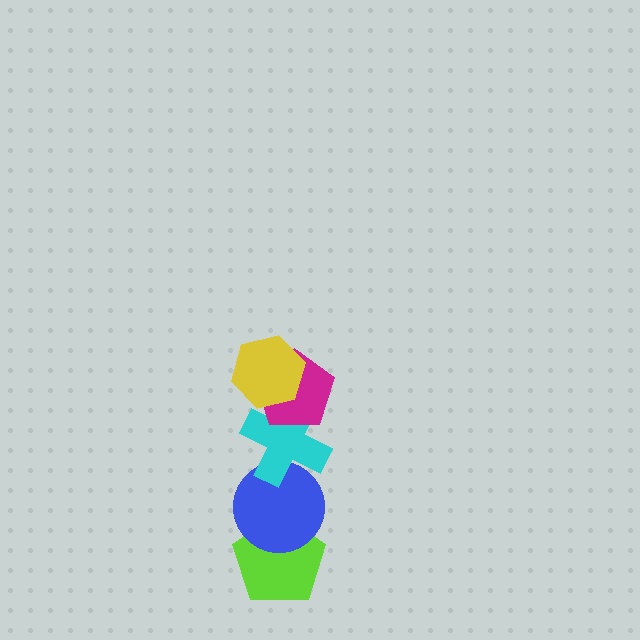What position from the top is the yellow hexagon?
The yellow hexagon is 1st from the top.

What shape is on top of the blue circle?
The cyan cross is on top of the blue circle.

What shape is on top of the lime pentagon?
The blue circle is on top of the lime pentagon.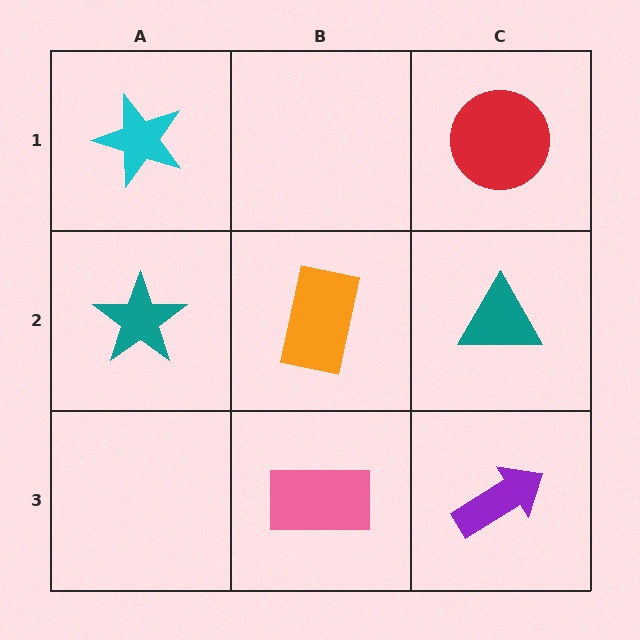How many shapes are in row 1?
2 shapes.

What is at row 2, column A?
A teal star.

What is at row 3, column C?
A purple arrow.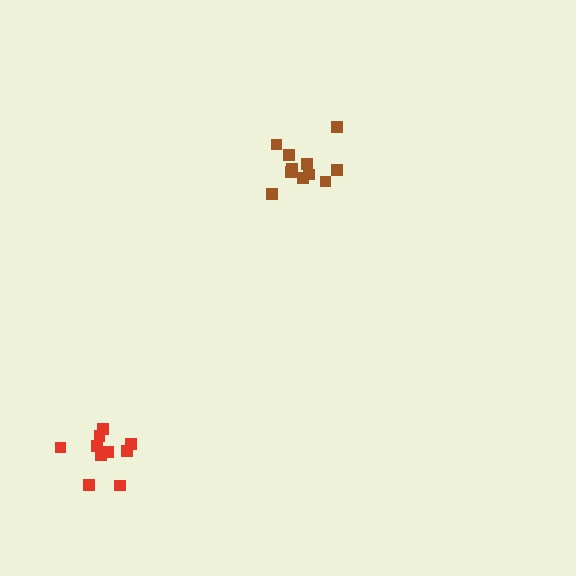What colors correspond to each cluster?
The clusters are colored: brown, red.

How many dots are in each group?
Group 1: 11 dots, Group 2: 10 dots (21 total).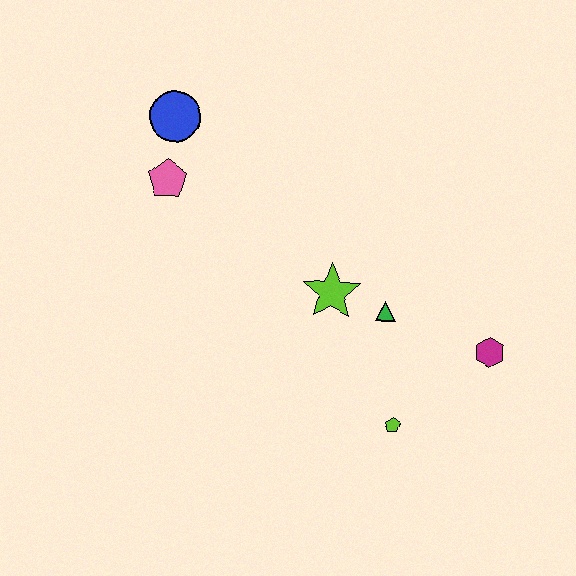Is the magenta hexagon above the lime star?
No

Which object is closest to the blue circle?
The pink pentagon is closest to the blue circle.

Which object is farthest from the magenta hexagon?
The blue circle is farthest from the magenta hexagon.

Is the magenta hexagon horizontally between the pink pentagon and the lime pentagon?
No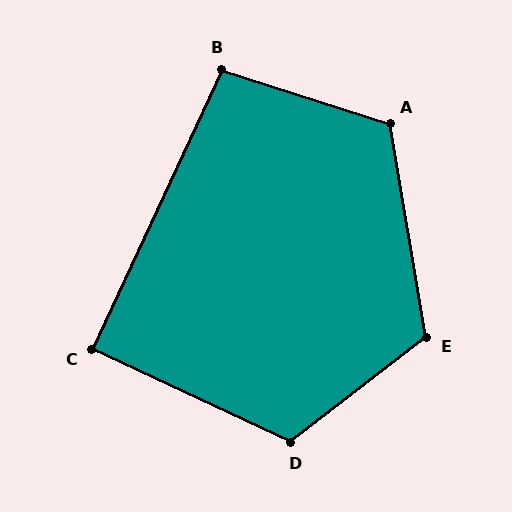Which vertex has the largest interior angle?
E, at approximately 118 degrees.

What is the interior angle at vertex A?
Approximately 117 degrees (obtuse).